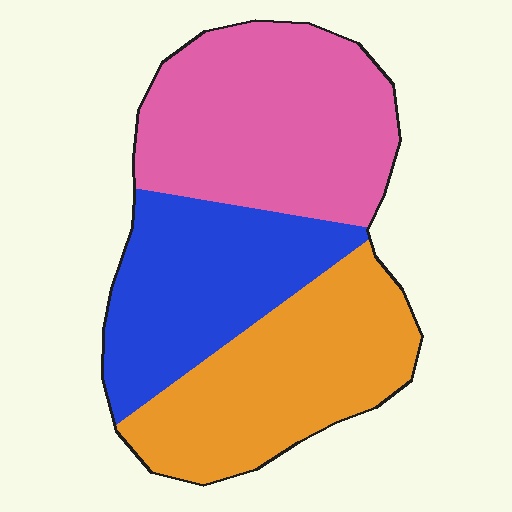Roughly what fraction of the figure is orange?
Orange covers roughly 35% of the figure.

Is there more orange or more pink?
Pink.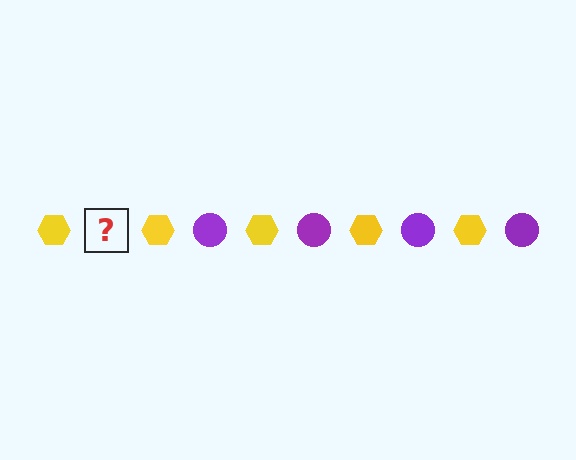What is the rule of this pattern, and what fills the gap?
The rule is that the pattern alternates between yellow hexagon and purple circle. The gap should be filled with a purple circle.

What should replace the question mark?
The question mark should be replaced with a purple circle.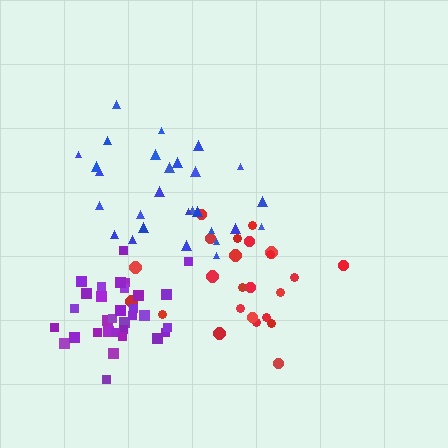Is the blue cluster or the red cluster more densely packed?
Blue.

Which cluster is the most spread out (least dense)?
Red.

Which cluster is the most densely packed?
Purple.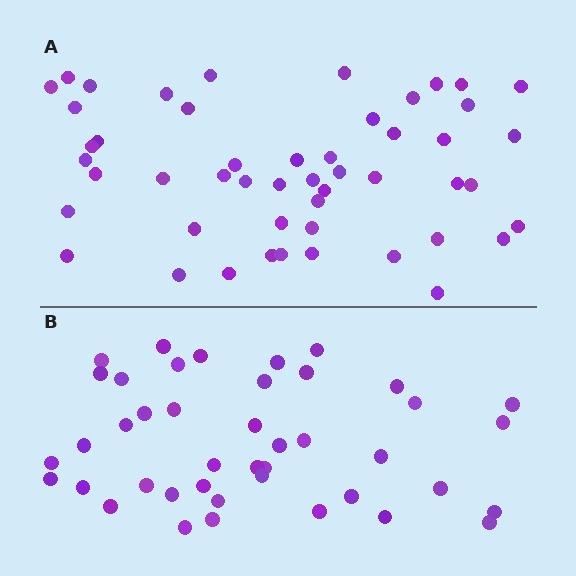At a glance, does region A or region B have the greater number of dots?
Region A (the top region) has more dots.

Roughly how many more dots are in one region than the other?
Region A has roughly 8 or so more dots than region B.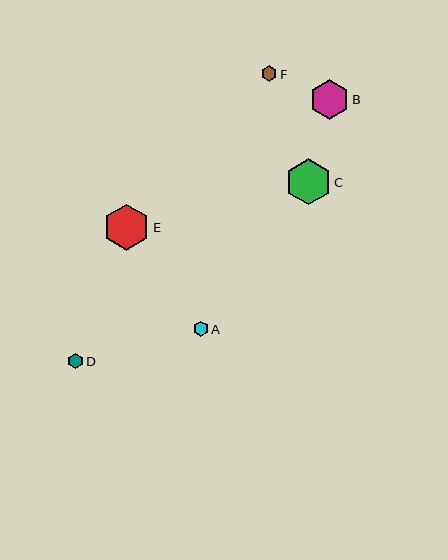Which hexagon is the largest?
Hexagon E is the largest with a size of approximately 46 pixels.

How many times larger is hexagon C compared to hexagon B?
Hexagon C is approximately 1.1 times the size of hexagon B.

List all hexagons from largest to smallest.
From largest to smallest: E, C, B, F, D, A.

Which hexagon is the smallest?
Hexagon A is the smallest with a size of approximately 15 pixels.